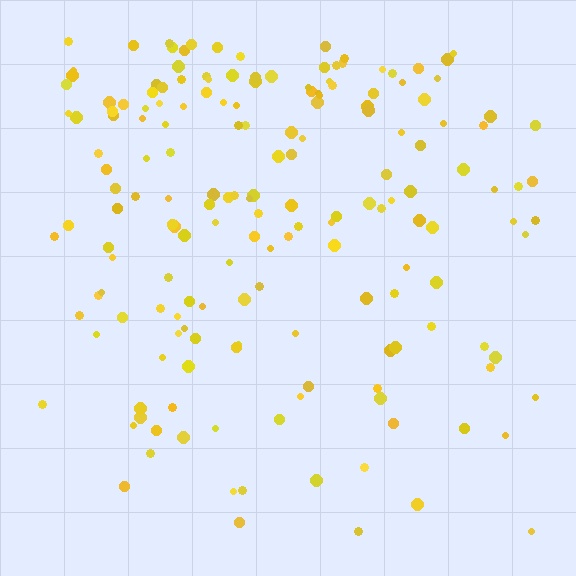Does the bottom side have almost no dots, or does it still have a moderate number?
Still a moderate number, just noticeably fewer than the top.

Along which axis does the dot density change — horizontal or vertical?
Vertical.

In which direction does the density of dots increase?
From bottom to top, with the top side densest.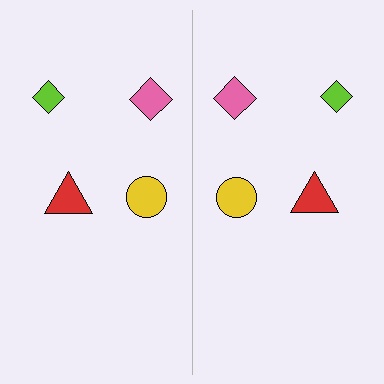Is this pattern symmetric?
Yes, this pattern has bilateral (reflection) symmetry.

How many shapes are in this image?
There are 8 shapes in this image.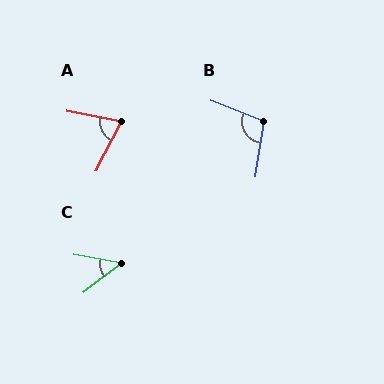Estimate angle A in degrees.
Approximately 74 degrees.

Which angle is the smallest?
C, at approximately 48 degrees.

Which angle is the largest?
B, at approximately 103 degrees.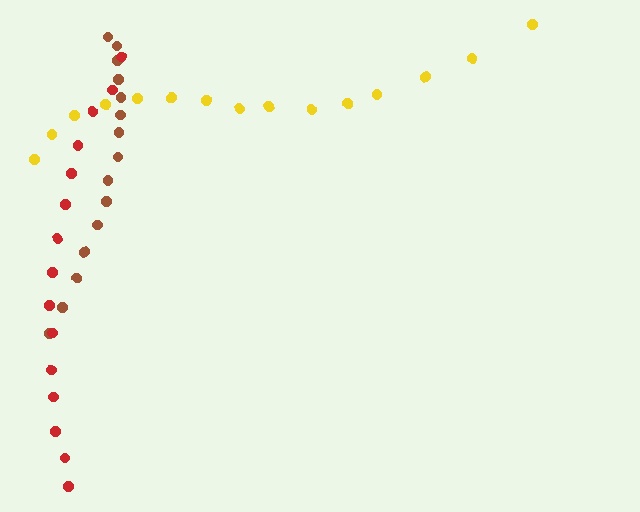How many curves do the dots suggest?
There are 3 distinct paths.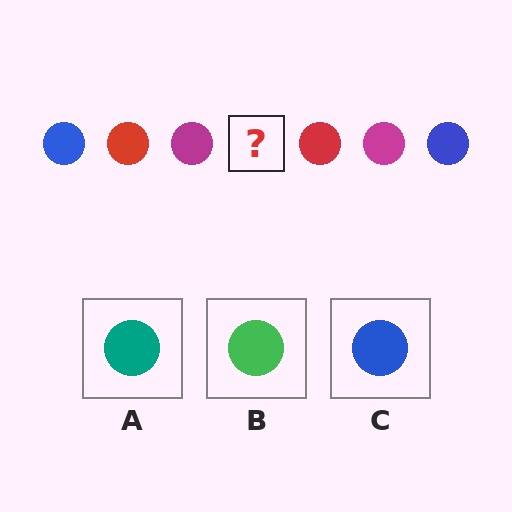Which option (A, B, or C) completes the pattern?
C.